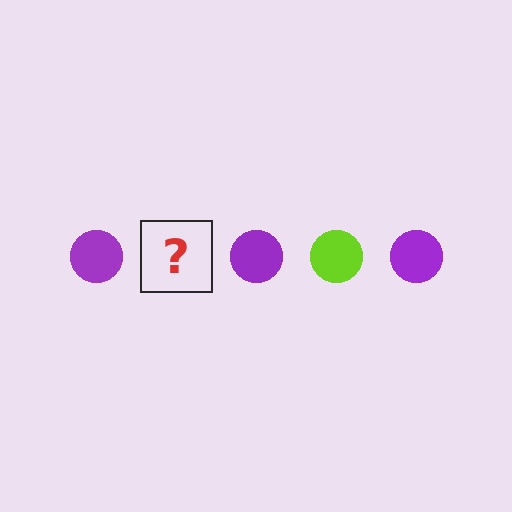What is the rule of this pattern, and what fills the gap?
The rule is that the pattern cycles through purple, lime circles. The gap should be filled with a lime circle.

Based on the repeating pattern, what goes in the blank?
The blank should be a lime circle.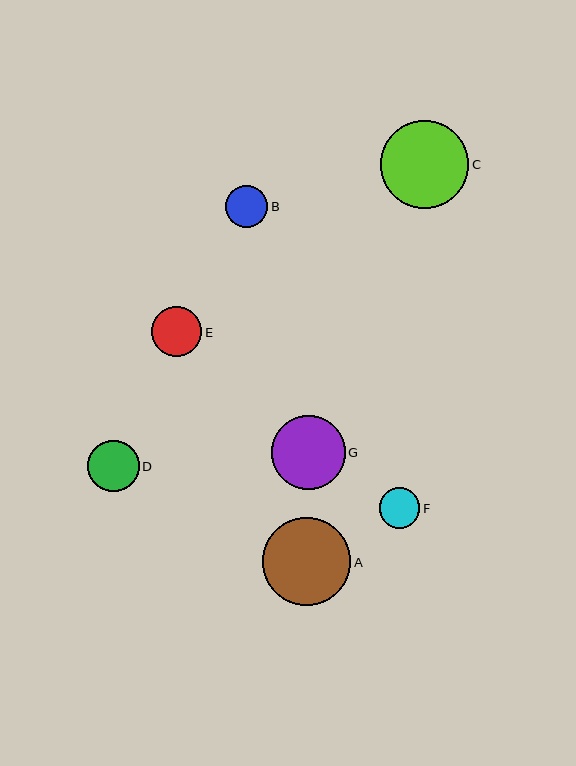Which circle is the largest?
Circle C is the largest with a size of approximately 88 pixels.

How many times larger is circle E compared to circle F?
Circle E is approximately 1.3 times the size of circle F.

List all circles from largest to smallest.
From largest to smallest: C, A, G, D, E, B, F.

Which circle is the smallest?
Circle F is the smallest with a size of approximately 40 pixels.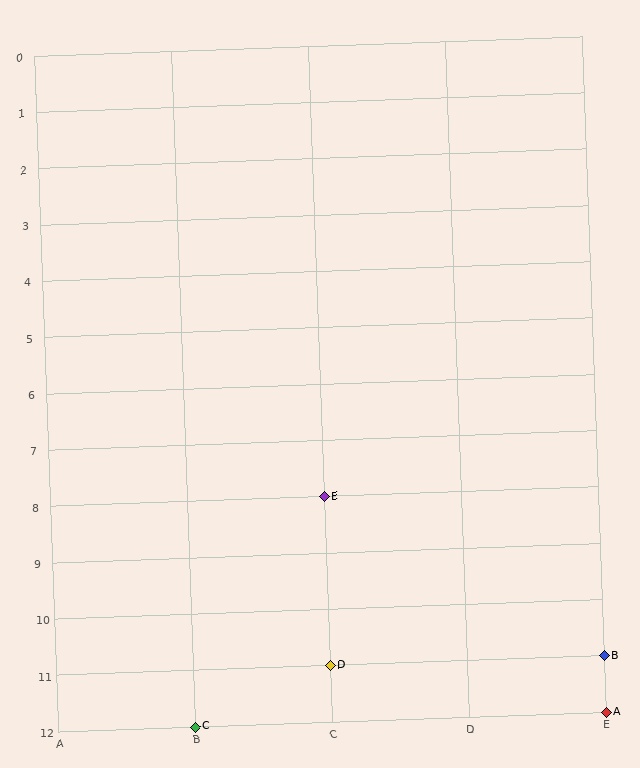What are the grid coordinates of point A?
Point A is at grid coordinates (E, 12).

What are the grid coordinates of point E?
Point E is at grid coordinates (C, 8).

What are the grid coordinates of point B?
Point B is at grid coordinates (E, 11).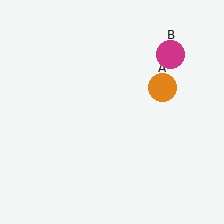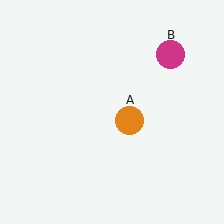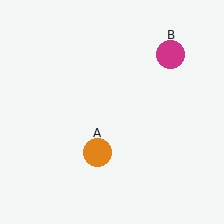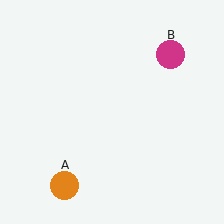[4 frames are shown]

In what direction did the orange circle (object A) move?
The orange circle (object A) moved down and to the left.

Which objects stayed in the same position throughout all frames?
Magenta circle (object B) remained stationary.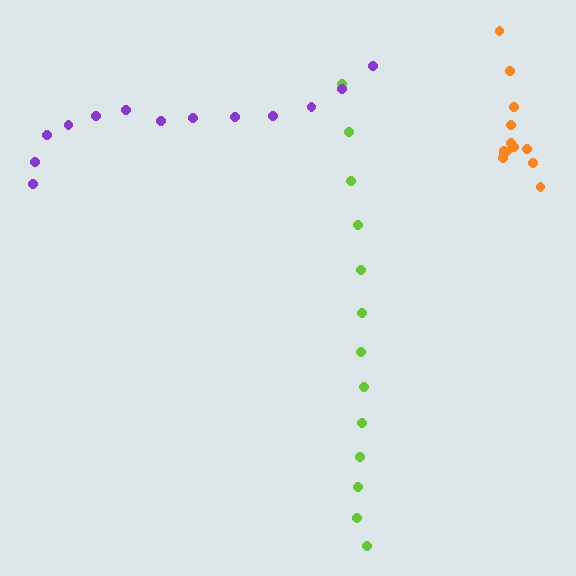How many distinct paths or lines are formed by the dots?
There are 3 distinct paths.